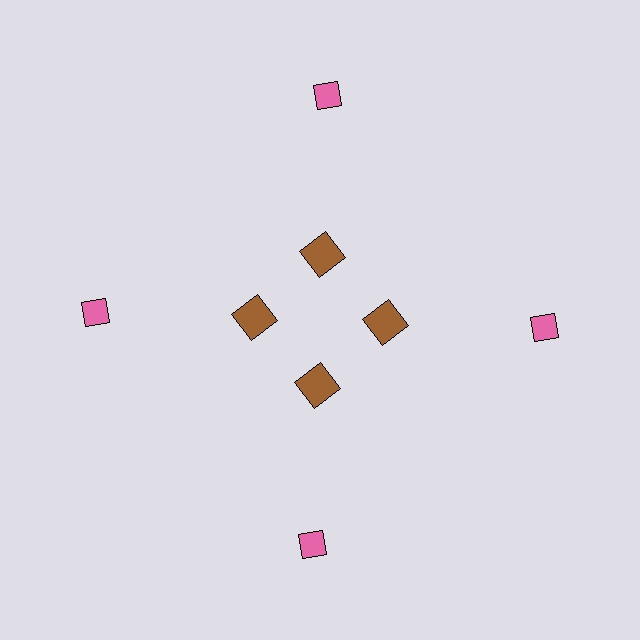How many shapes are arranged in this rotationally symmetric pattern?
There are 8 shapes, arranged in 4 groups of 2.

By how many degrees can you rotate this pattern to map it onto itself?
The pattern maps onto itself every 90 degrees of rotation.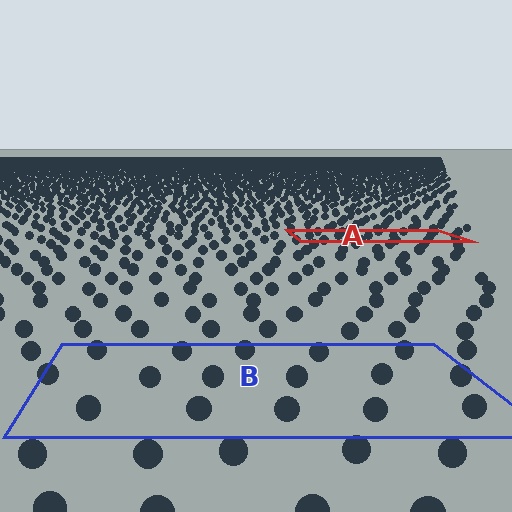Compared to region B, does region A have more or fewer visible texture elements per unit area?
Region A has more texture elements per unit area — they are packed more densely because it is farther away.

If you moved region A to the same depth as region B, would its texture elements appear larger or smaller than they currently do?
They would appear larger. At a closer depth, the same texture elements are projected at a bigger on-screen size.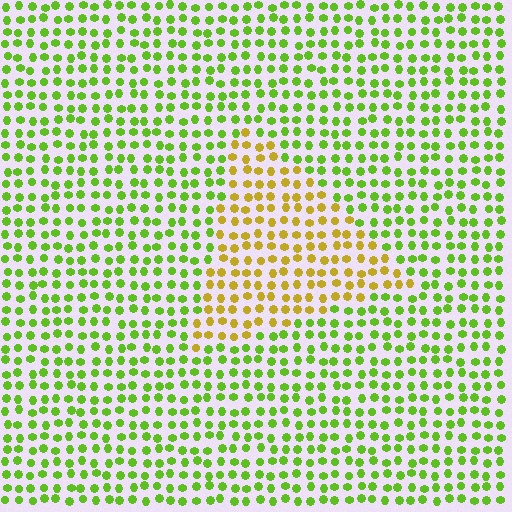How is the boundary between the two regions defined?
The boundary is defined purely by a slight shift in hue (about 46 degrees). Spacing, size, and orientation are identical on both sides.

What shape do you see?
I see a triangle.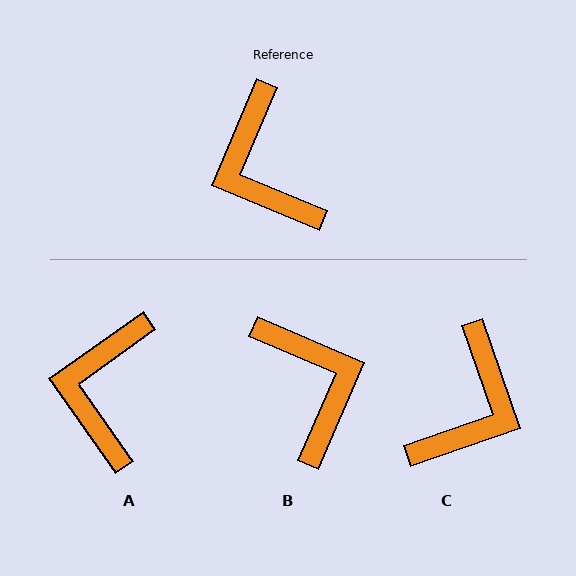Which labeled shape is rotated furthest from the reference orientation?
B, about 179 degrees away.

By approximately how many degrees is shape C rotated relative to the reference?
Approximately 132 degrees counter-clockwise.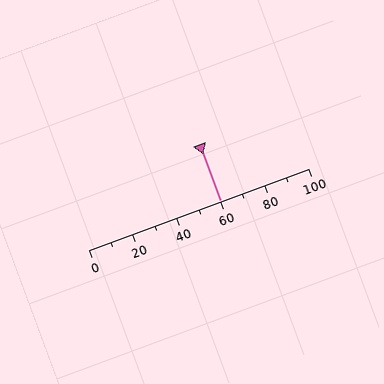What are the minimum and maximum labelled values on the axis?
The axis runs from 0 to 100.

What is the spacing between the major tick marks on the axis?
The major ticks are spaced 20 apart.